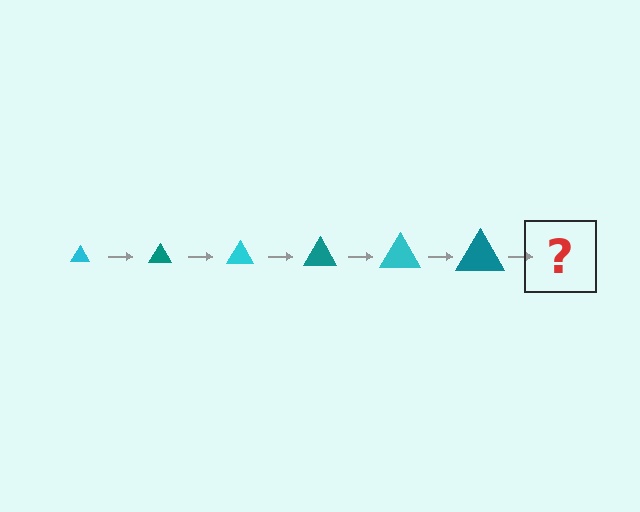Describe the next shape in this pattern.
It should be a cyan triangle, larger than the previous one.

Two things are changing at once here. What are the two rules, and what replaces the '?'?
The two rules are that the triangle grows larger each step and the color cycles through cyan and teal. The '?' should be a cyan triangle, larger than the previous one.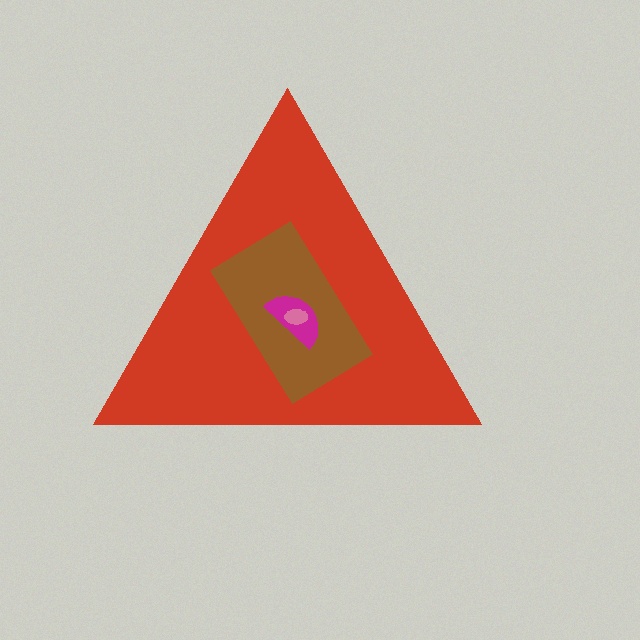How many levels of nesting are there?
4.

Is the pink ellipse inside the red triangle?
Yes.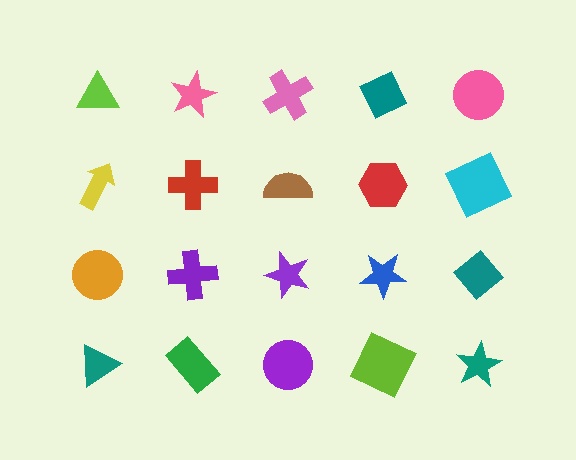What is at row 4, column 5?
A teal star.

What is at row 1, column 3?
A pink cross.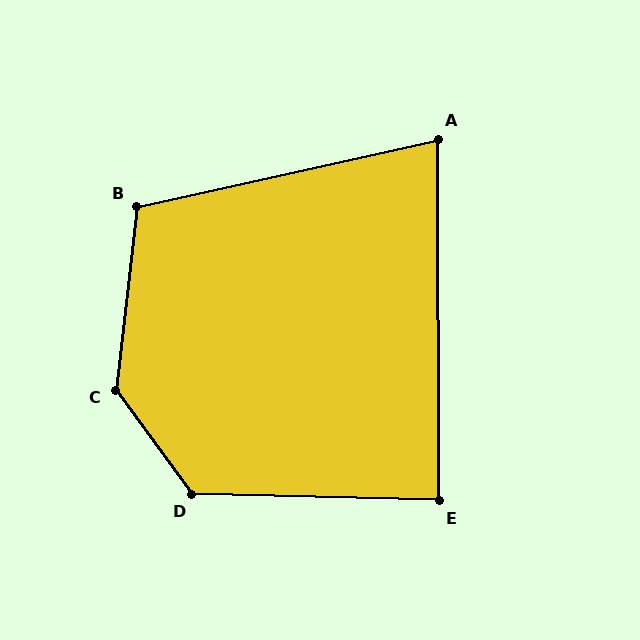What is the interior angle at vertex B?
Approximately 109 degrees (obtuse).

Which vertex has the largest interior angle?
C, at approximately 137 degrees.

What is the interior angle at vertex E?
Approximately 88 degrees (approximately right).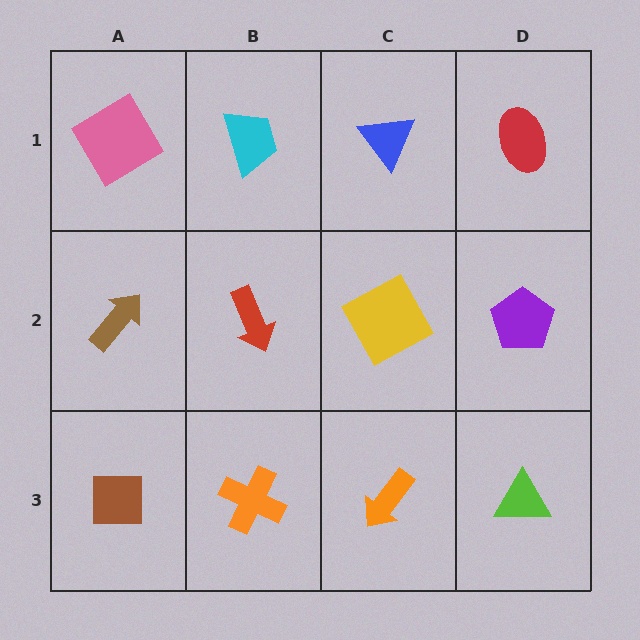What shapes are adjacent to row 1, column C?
A yellow square (row 2, column C), a cyan trapezoid (row 1, column B), a red ellipse (row 1, column D).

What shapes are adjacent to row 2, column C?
A blue triangle (row 1, column C), an orange arrow (row 3, column C), a red arrow (row 2, column B), a purple pentagon (row 2, column D).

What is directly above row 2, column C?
A blue triangle.